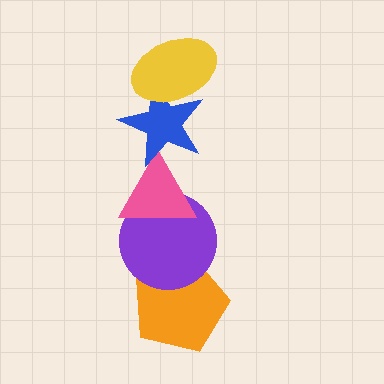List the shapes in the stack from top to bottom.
From top to bottom: the yellow ellipse, the blue star, the pink triangle, the purple circle, the orange pentagon.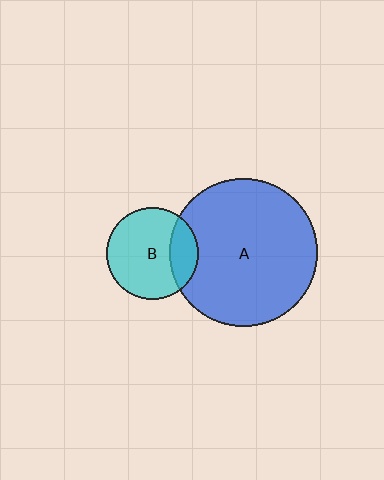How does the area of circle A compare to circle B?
Approximately 2.6 times.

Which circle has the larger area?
Circle A (blue).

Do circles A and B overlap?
Yes.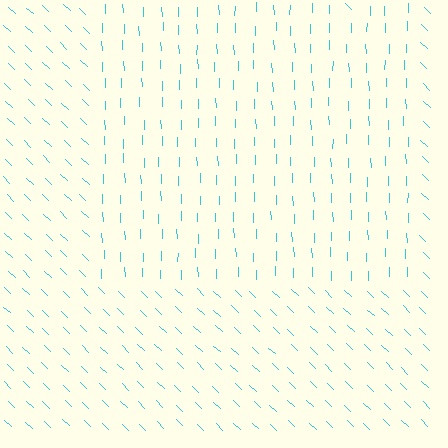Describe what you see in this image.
The image is filled with small cyan line segments. A rectangle region in the image has lines oriented differently from the surrounding lines, creating a visible texture boundary.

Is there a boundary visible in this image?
Yes, there is a texture boundary formed by a change in line orientation.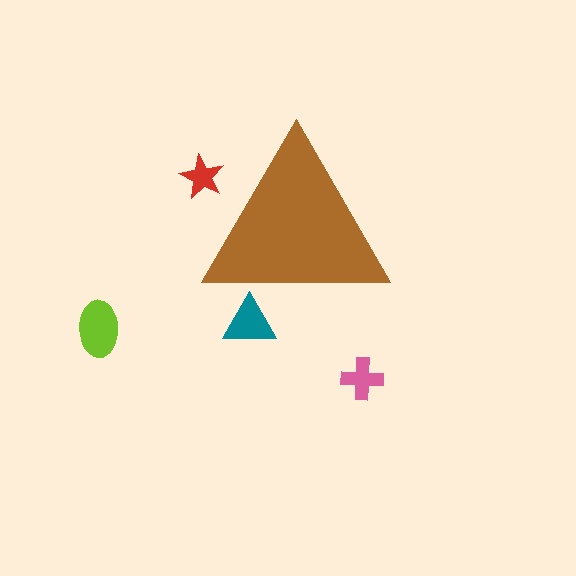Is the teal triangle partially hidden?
Yes, the teal triangle is partially hidden behind the brown triangle.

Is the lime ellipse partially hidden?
No, the lime ellipse is fully visible.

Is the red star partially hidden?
Yes, the red star is partially hidden behind the brown triangle.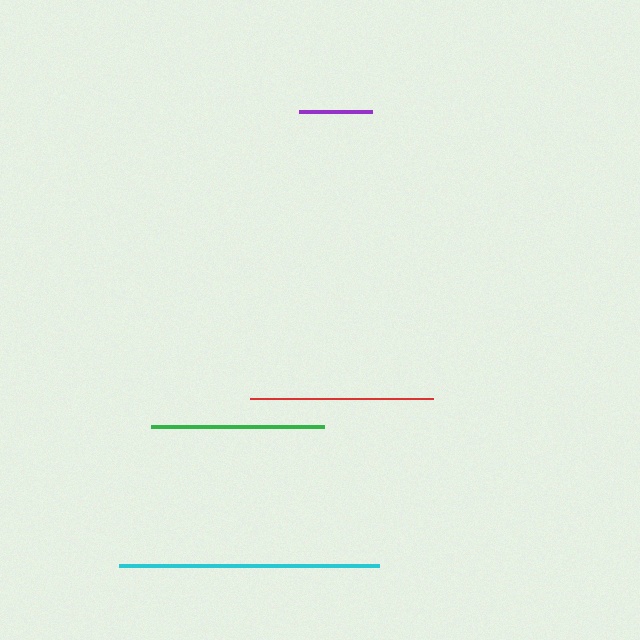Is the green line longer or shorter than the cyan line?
The cyan line is longer than the green line.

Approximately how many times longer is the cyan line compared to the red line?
The cyan line is approximately 1.4 times the length of the red line.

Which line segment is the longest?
The cyan line is the longest at approximately 261 pixels.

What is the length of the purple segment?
The purple segment is approximately 73 pixels long.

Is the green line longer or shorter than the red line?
The red line is longer than the green line.